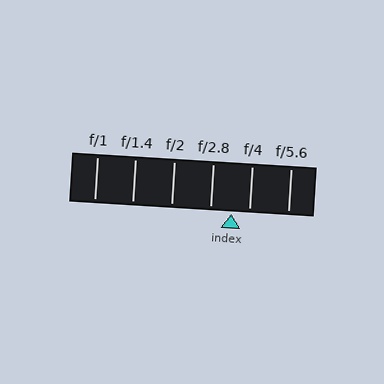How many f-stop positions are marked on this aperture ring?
There are 6 f-stop positions marked.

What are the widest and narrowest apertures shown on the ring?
The widest aperture shown is f/1 and the narrowest is f/5.6.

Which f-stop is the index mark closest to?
The index mark is closest to f/4.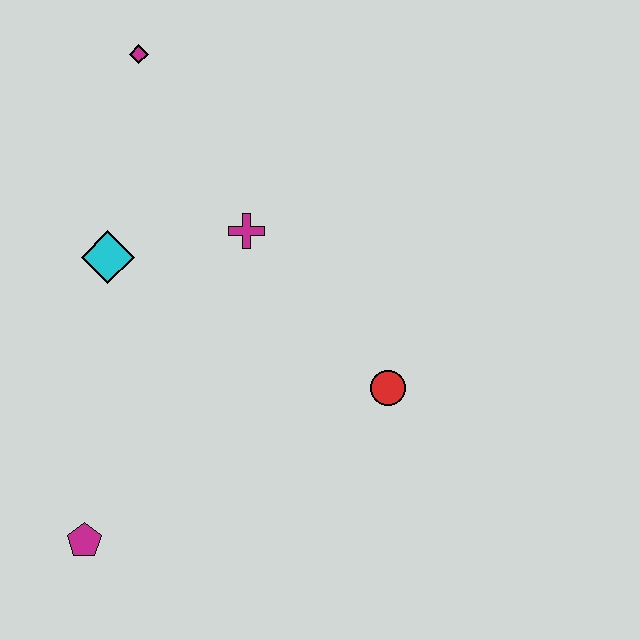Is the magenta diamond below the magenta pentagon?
No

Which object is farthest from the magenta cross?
The magenta pentagon is farthest from the magenta cross.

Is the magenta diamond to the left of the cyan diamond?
No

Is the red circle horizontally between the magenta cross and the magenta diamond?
No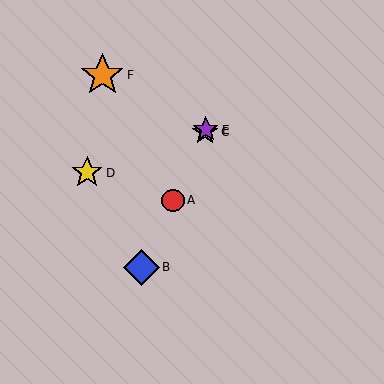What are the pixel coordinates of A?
Object A is at (173, 200).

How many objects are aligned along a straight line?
4 objects (A, B, C, E) are aligned along a straight line.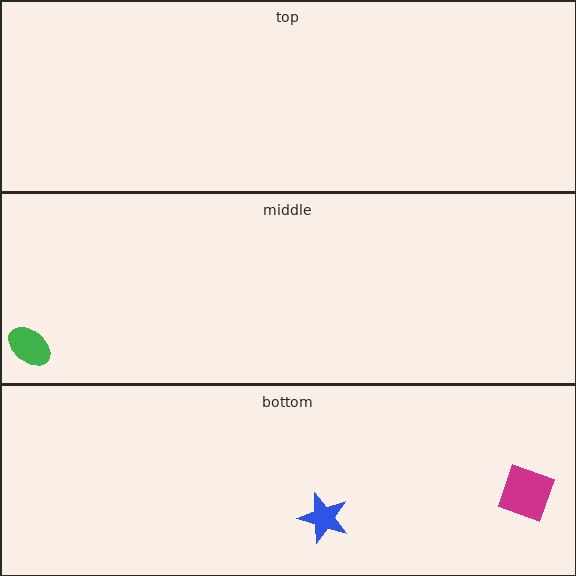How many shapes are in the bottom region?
2.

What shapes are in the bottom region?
The blue star, the magenta diamond.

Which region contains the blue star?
The bottom region.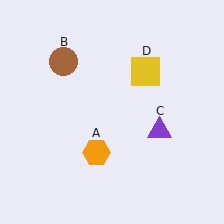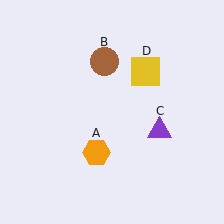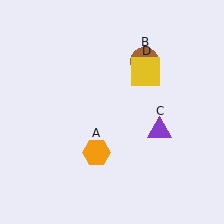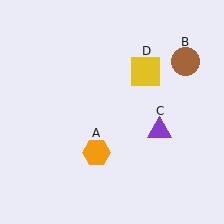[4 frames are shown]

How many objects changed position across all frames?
1 object changed position: brown circle (object B).